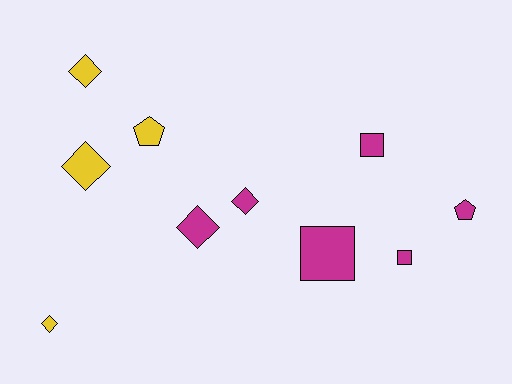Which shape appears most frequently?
Diamond, with 5 objects.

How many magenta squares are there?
There are 3 magenta squares.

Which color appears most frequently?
Magenta, with 6 objects.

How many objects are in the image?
There are 10 objects.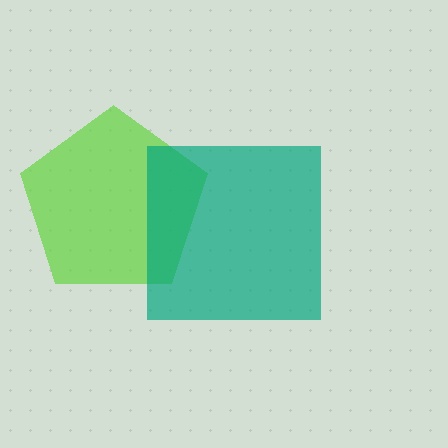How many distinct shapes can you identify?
There are 2 distinct shapes: a lime pentagon, a teal square.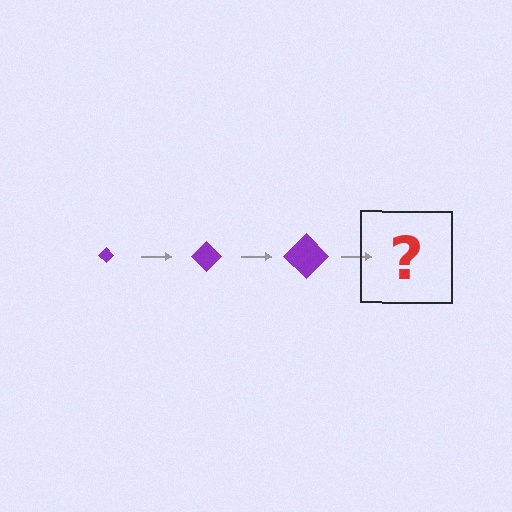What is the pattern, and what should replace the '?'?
The pattern is that the diamond gets progressively larger each step. The '?' should be a purple diamond, larger than the previous one.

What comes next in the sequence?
The next element should be a purple diamond, larger than the previous one.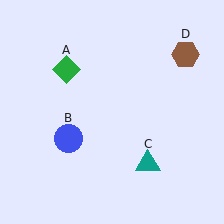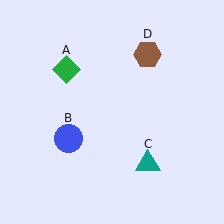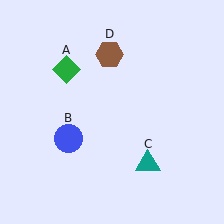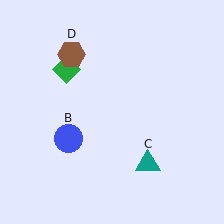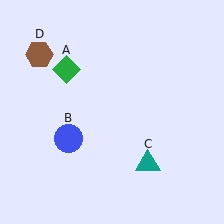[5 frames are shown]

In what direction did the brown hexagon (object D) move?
The brown hexagon (object D) moved left.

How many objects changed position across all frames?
1 object changed position: brown hexagon (object D).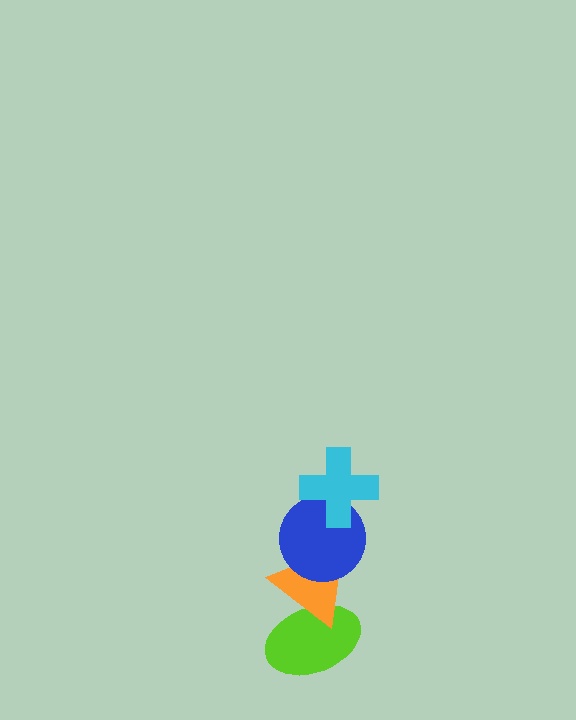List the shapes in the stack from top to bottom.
From top to bottom: the cyan cross, the blue circle, the orange triangle, the lime ellipse.